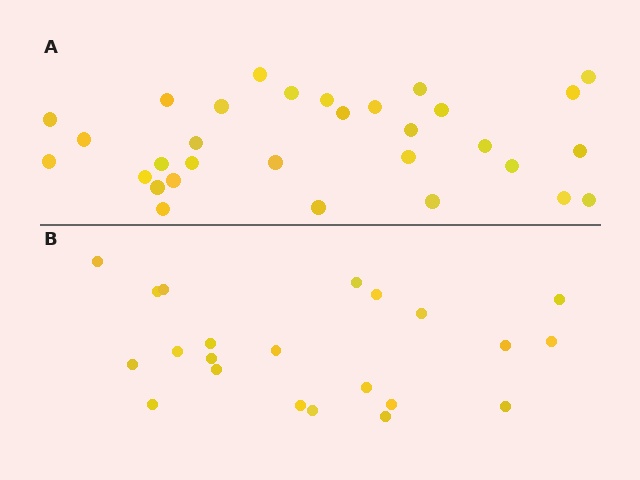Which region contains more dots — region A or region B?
Region A (the top region) has more dots.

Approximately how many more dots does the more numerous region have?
Region A has roughly 8 or so more dots than region B.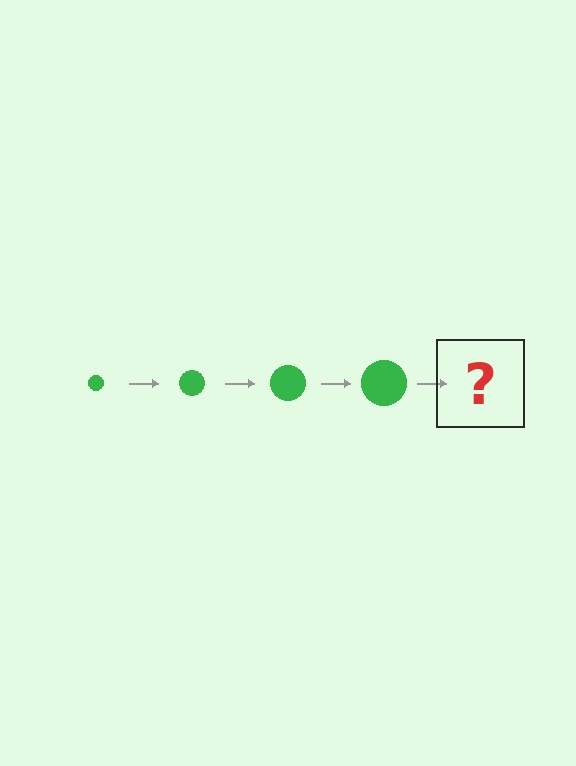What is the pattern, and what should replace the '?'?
The pattern is that the circle gets progressively larger each step. The '?' should be a green circle, larger than the previous one.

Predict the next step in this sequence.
The next step is a green circle, larger than the previous one.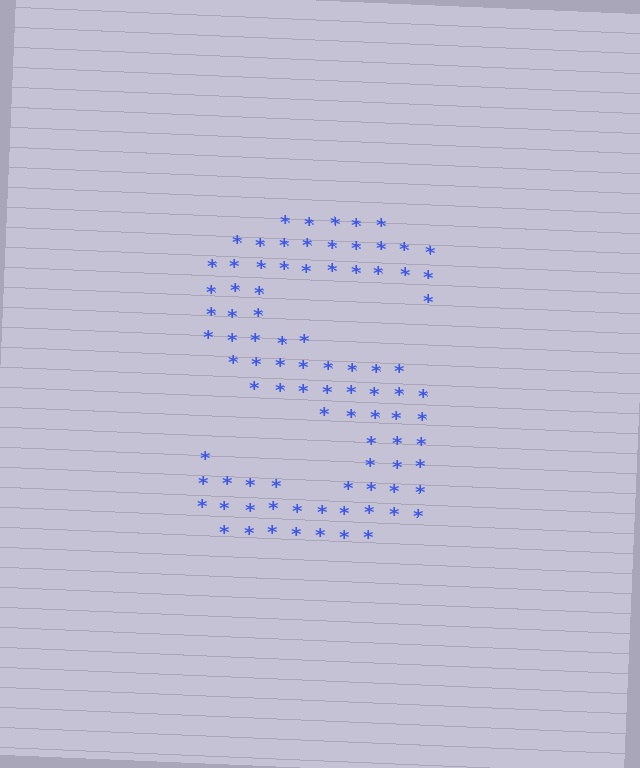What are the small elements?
The small elements are asterisks.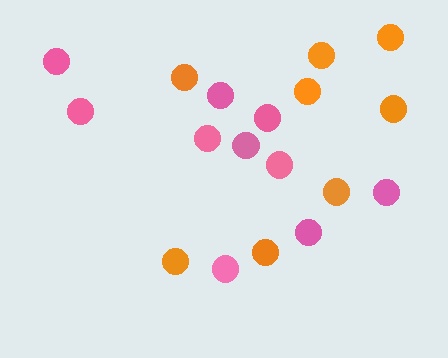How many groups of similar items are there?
There are 2 groups: one group of pink circles (10) and one group of orange circles (8).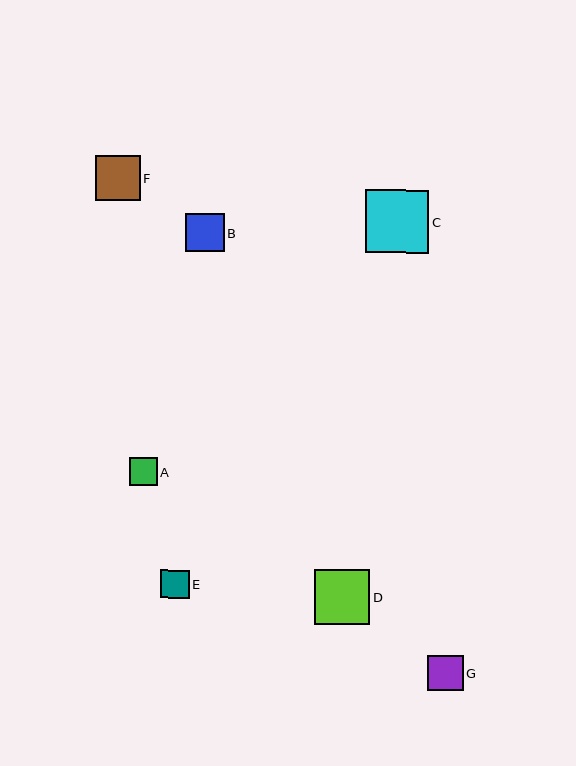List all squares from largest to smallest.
From largest to smallest: C, D, F, B, G, E, A.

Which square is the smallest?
Square A is the smallest with a size of approximately 28 pixels.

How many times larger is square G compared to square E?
Square G is approximately 1.3 times the size of square E.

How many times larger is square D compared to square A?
Square D is approximately 2.0 times the size of square A.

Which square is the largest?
Square C is the largest with a size of approximately 64 pixels.